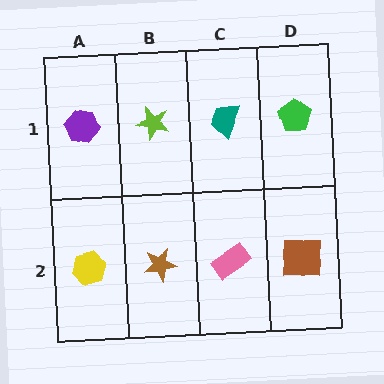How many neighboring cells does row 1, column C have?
3.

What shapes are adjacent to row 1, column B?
A brown star (row 2, column B), a purple hexagon (row 1, column A), a teal trapezoid (row 1, column C).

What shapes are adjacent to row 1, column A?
A yellow hexagon (row 2, column A), a lime star (row 1, column B).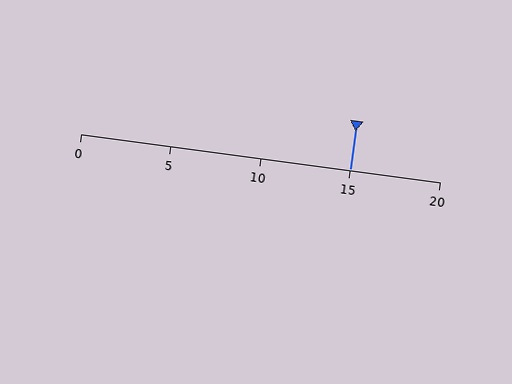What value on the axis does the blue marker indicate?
The marker indicates approximately 15.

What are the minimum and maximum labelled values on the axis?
The axis runs from 0 to 20.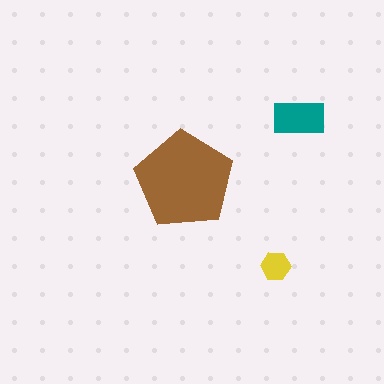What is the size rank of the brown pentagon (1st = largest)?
1st.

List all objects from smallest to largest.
The yellow hexagon, the teal rectangle, the brown pentagon.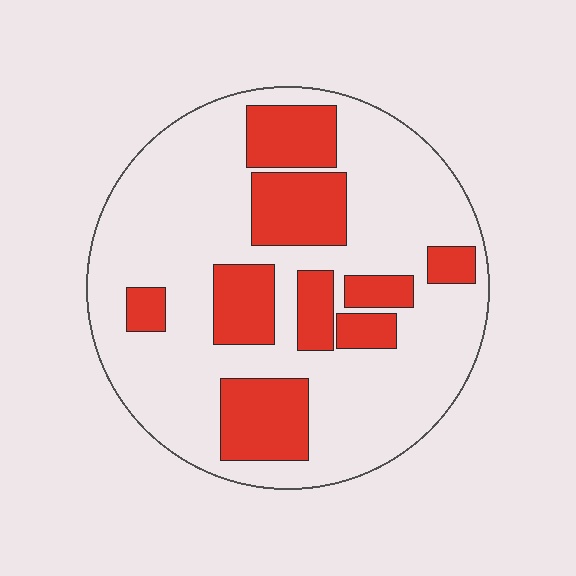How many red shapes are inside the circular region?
9.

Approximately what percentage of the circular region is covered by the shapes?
Approximately 30%.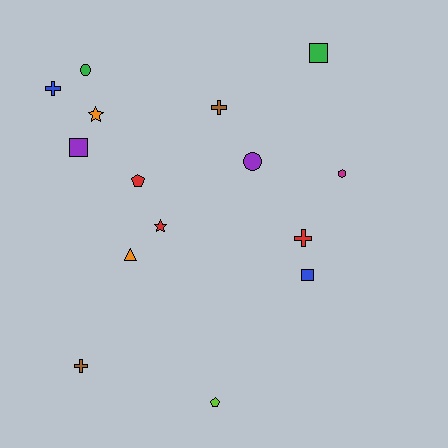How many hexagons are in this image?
There is 1 hexagon.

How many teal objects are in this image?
There are no teal objects.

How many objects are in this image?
There are 15 objects.